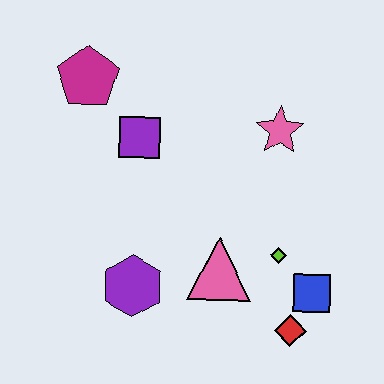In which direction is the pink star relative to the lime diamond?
The pink star is above the lime diamond.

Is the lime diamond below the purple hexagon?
No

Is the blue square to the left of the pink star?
No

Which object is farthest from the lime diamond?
The magenta pentagon is farthest from the lime diamond.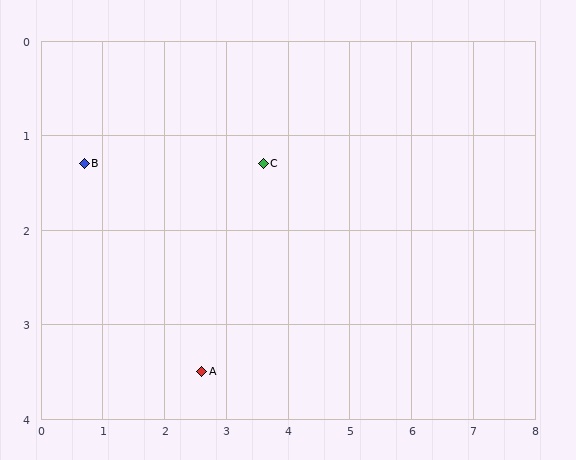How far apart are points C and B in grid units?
Points C and B are about 2.9 grid units apart.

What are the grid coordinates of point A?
Point A is at approximately (2.6, 3.5).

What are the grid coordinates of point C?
Point C is at approximately (3.6, 1.3).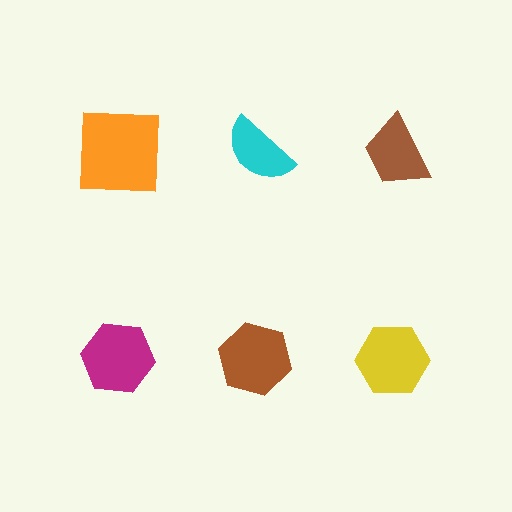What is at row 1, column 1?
An orange square.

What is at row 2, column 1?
A magenta hexagon.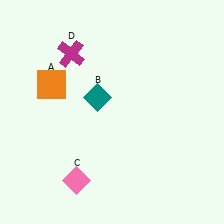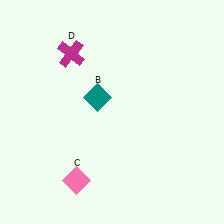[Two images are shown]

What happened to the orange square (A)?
The orange square (A) was removed in Image 2. It was in the top-left area of Image 1.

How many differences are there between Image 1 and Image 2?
There is 1 difference between the two images.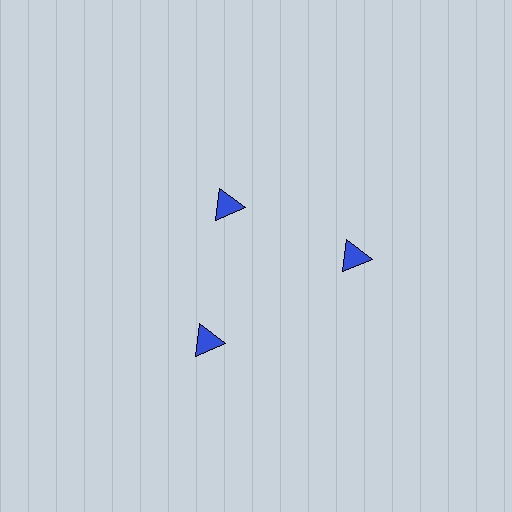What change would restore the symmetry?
The symmetry would be restored by moving it outward, back onto the ring so that all 3 triangles sit at equal angles and equal distance from the center.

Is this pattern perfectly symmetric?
No. The 3 blue triangles are arranged in a ring, but one element near the 11 o'clock position is pulled inward toward the center, breaking the 3-fold rotational symmetry.